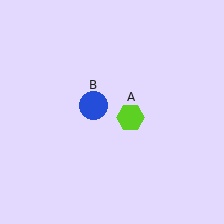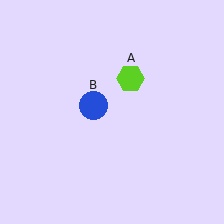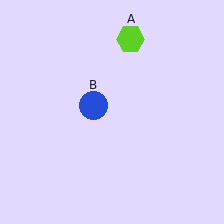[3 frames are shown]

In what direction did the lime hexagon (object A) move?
The lime hexagon (object A) moved up.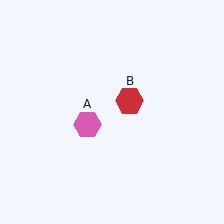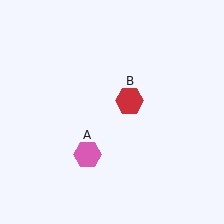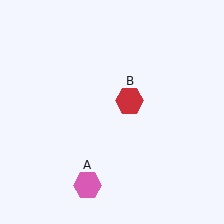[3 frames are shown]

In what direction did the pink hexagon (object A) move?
The pink hexagon (object A) moved down.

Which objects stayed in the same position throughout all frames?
Red hexagon (object B) remained stationary.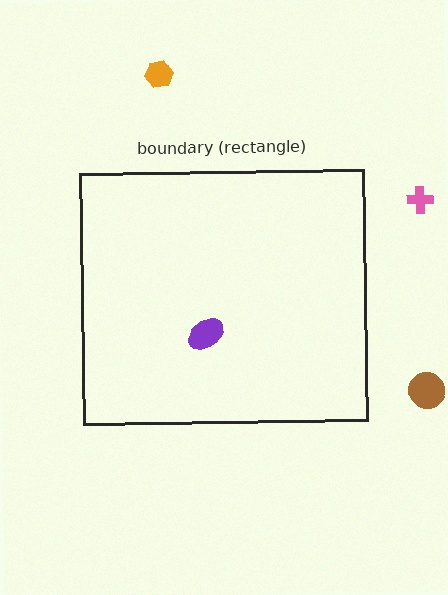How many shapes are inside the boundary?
1 inside, 3 outside.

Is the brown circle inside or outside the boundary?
Outside.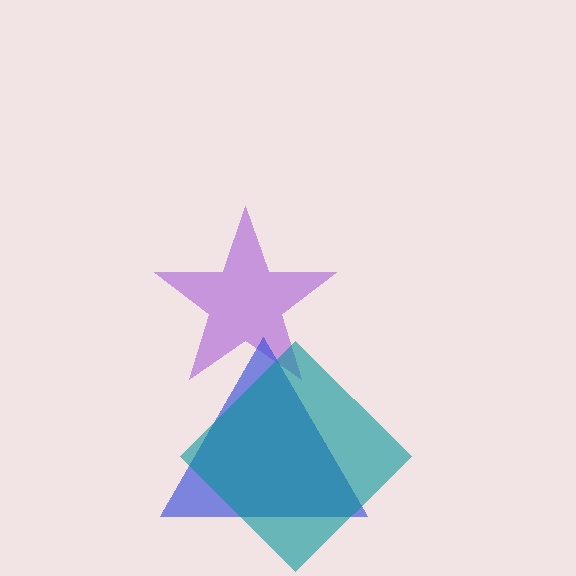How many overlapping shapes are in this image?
There are 3 overlapping shapes in the image.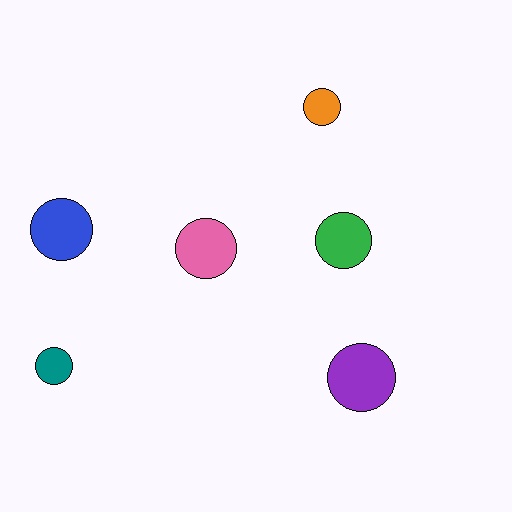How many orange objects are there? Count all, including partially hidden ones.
There is 1 orange object.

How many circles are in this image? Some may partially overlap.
There are 6 circles.